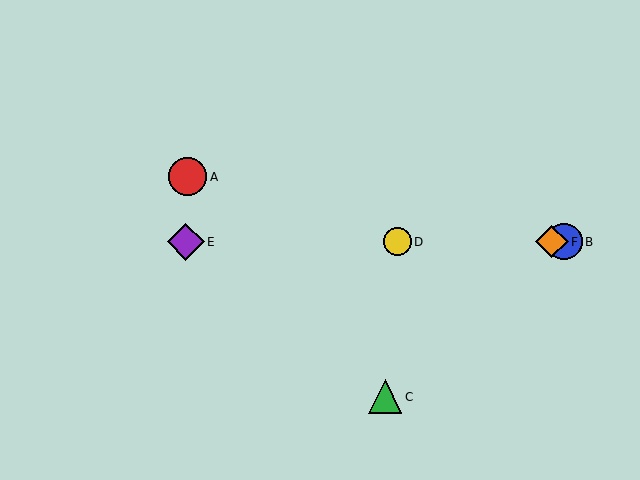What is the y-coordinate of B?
Object B is at y≈242.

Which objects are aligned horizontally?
Objects B, D, E, F are aligned horizontally.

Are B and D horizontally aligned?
Yes, both are at y≈242.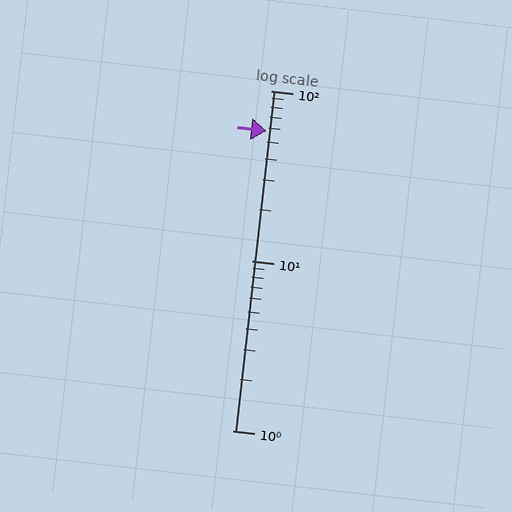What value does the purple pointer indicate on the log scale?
The pointer indicates approximately 58.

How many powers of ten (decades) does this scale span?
The scale spans 2 decades, from 1 to 100.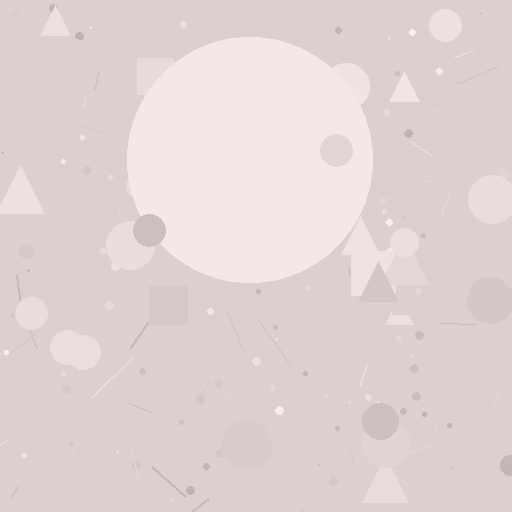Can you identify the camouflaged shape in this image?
The camouflaged shape is a circle.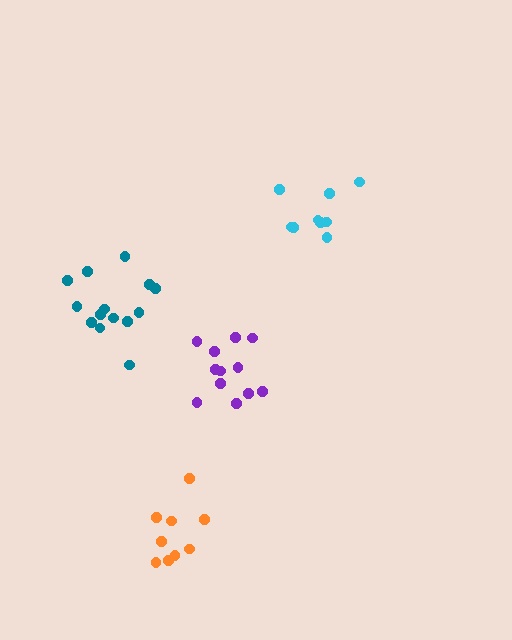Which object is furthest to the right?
The cyan cluster is rightmost.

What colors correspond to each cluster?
The clusters are colored: cyan, purple, orange, teal.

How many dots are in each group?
Group 1: 9 dots, Group 2: 12 dots, Group 3: 9 dots, Group 4: 14 dots (44 total).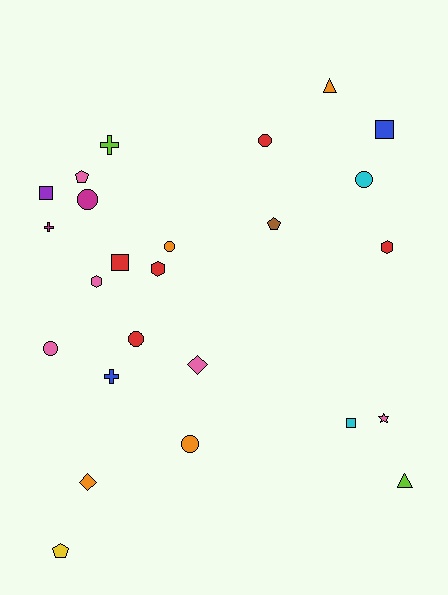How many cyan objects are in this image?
There are 2 cyan objects.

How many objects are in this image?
There are 25 objects.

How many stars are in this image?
There is 1 star.